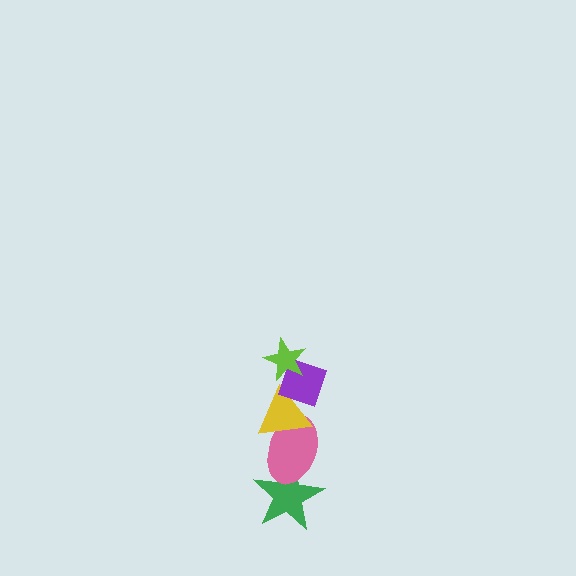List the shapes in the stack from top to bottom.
From top to bottom: the lime star, the purple diamond, the yellow triangle, the pink ellipse, the green star.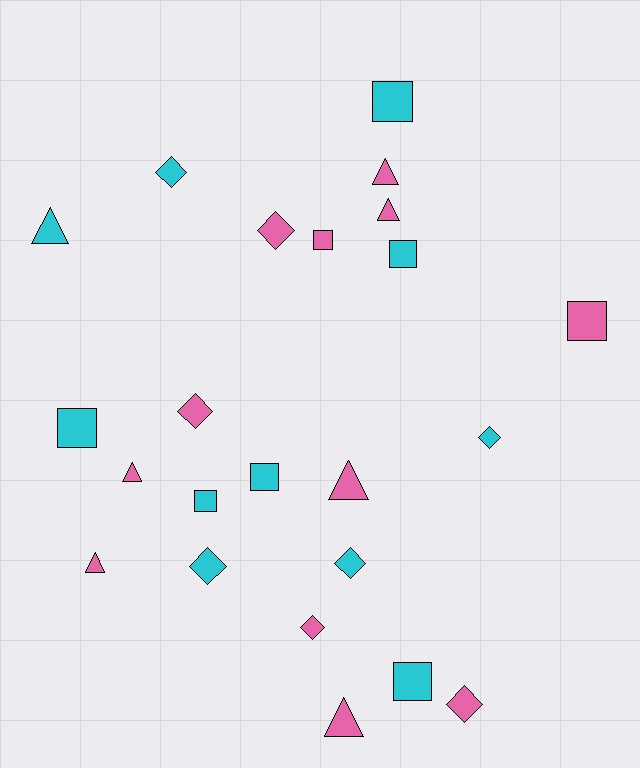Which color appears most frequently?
Pink, with 12 objects.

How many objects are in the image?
There are 23 objects.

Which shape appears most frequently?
Square, with 8 objects.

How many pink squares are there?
There are 2 pink squares.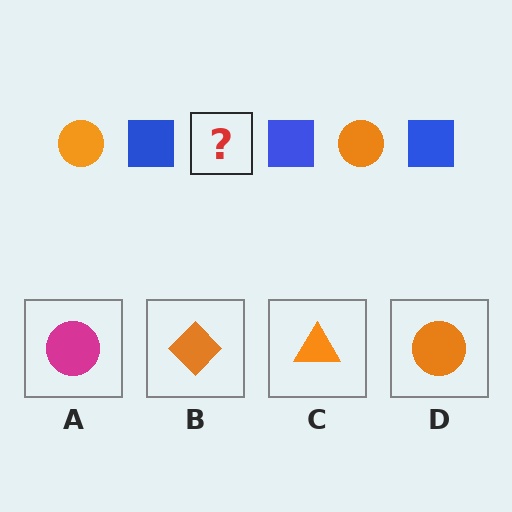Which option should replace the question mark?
Option D.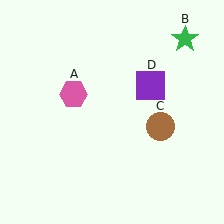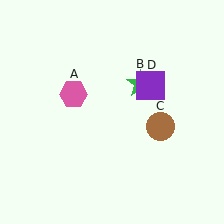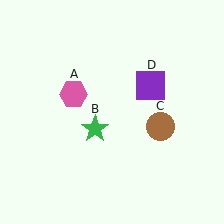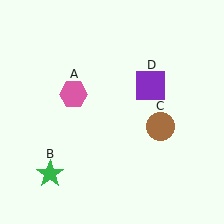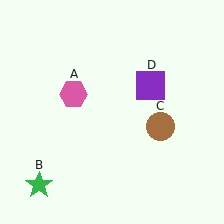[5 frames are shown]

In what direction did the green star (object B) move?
The green star (object B) moved down and to the left.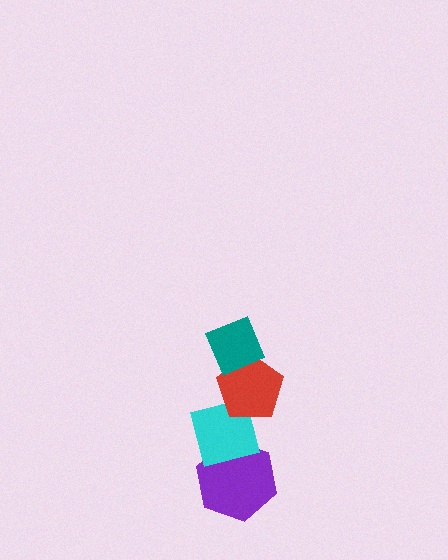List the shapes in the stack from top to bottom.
From top to bottom: the teal diamond, the red pentagon, the cyan square, the purple hexagon.